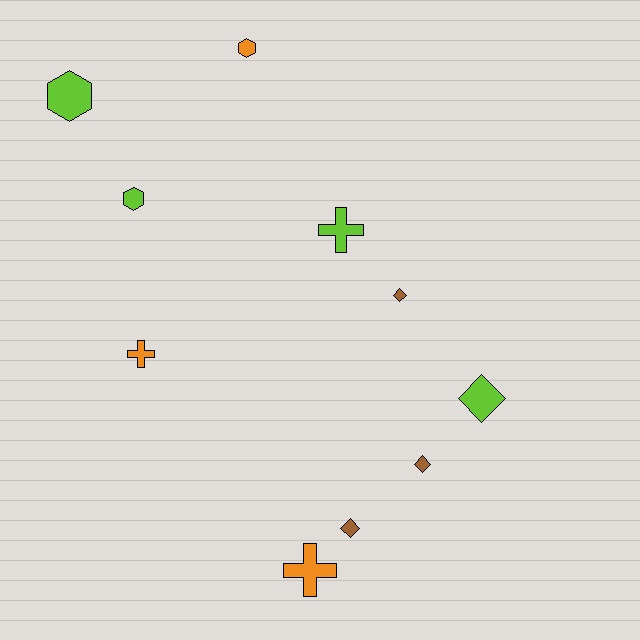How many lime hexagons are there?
There are 2 lime hexagons.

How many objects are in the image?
There are 10 objects.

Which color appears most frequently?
Lime, with 4 objects.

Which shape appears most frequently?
Diamond, with 4 objects.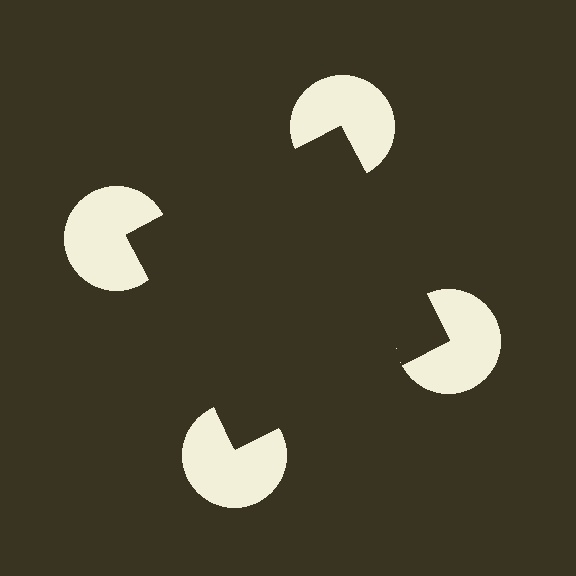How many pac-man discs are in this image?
There are 4 — one at each vertex of the illusory square.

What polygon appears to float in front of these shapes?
An illusory square — its edges are inferred from the aligned wedge cuts in the pac-man discs, not physically drawn.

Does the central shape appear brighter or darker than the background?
It typically appears slightly darker than the background, even though no actual brightness change is drawn.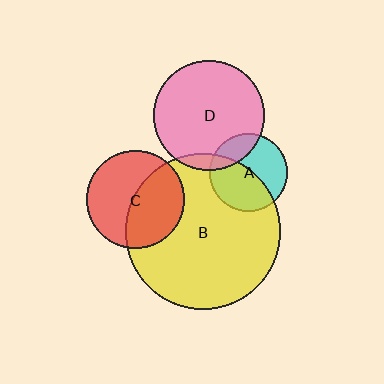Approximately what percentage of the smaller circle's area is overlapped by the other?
Approximately 45%.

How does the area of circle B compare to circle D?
Approximately 2.0 times.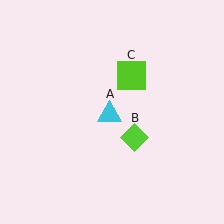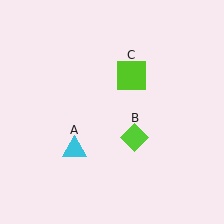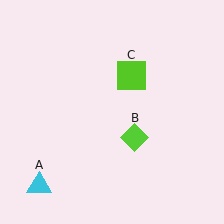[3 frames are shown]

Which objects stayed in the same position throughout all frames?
Lime diamond (object B) and lime square (object C) remained stationary.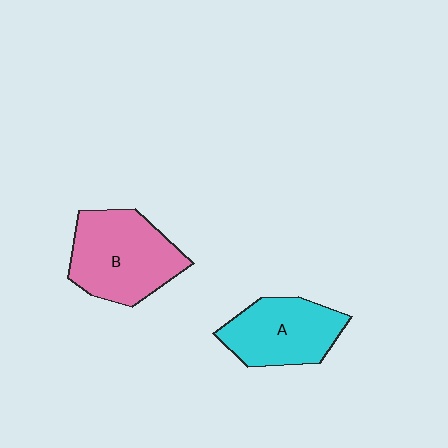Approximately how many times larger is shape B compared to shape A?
Approximately 1.2 times.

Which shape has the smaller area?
Shape A (cyan).